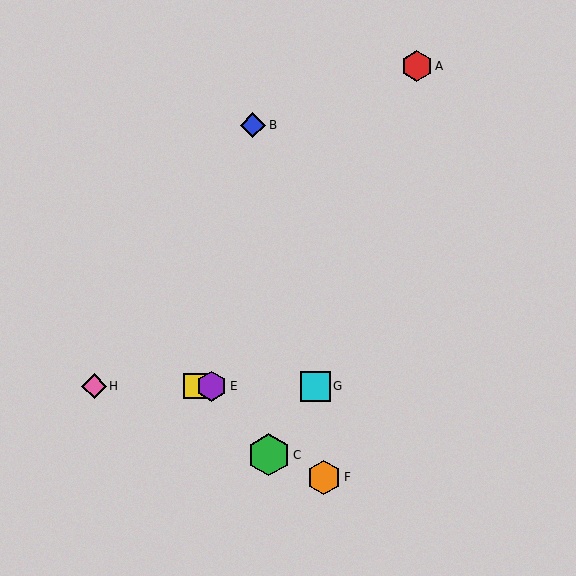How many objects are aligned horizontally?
4 objects (D, E, G, H) are aligned horizontally.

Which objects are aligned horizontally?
Objects D, E, G, H are aligned horizontally.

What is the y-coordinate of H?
Object H is at y≈386.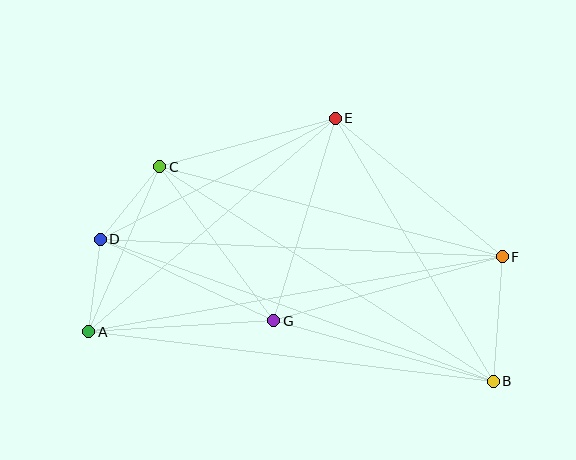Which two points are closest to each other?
Points A and D are closest to each other.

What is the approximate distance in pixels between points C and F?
The distance between C and F is approximately 354 pixels.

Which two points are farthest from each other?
Points A and F are farthest from each other.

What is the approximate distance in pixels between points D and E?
The distance between D and E is approximately 265 pixels.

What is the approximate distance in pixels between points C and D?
The distance between C and D is approximately 94 pixels.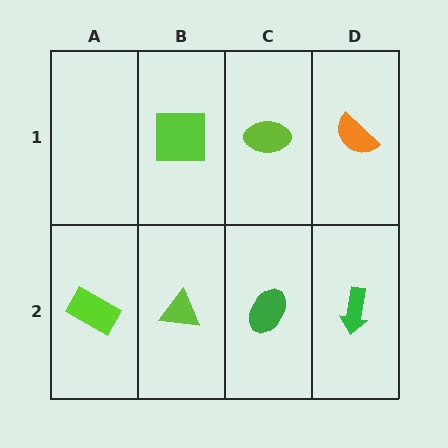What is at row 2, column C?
A green ellipse.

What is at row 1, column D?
An orange semicircle.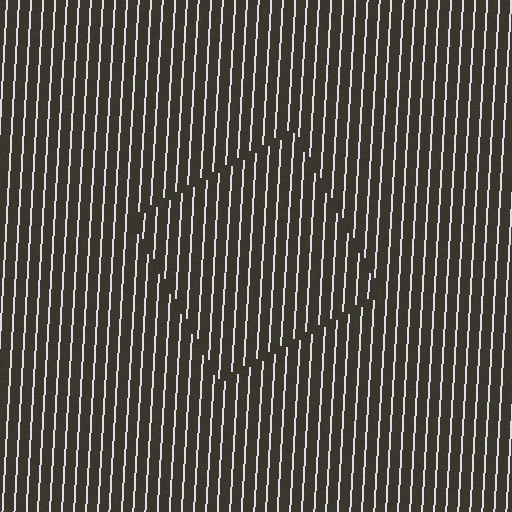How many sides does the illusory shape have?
4 sides — the line-ends trace a square.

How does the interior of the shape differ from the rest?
The interior of the shape contains the same grating, shifted by half a period — the contour is defined by the phase discontinuity where line-ends from the inner and outer gratings abut.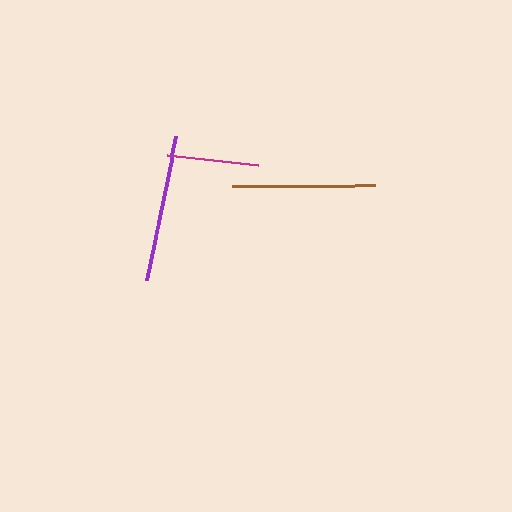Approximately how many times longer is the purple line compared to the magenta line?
The purple line is approximately 1.6 times the length of the magenta line.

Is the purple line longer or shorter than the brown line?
The purple line is longer than the brown line.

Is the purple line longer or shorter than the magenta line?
The purple line is longer than the magenta line.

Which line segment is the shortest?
The magenta line is the shortest at approximately 90 pixels.